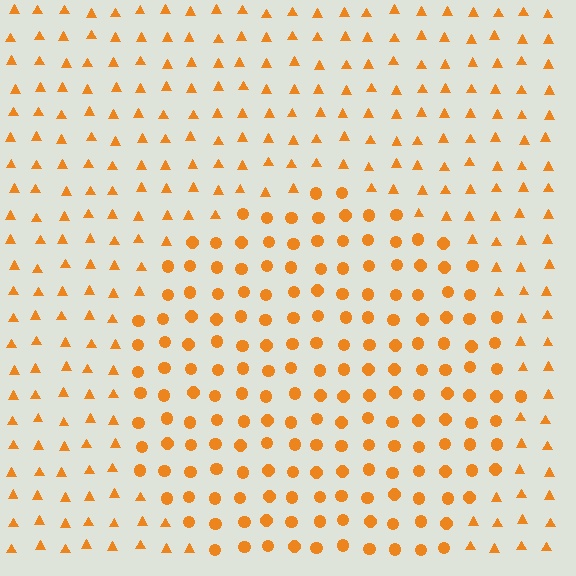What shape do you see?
I see a circle.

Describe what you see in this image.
The image is filled with small orange elements arranged in a uniform grid. A circle-shaped region contains circles, while the surrounding area contains triangles. The boundary is defined purely by the change in element shape.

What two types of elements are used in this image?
The image uses circles inside the circle region and triangles outside it.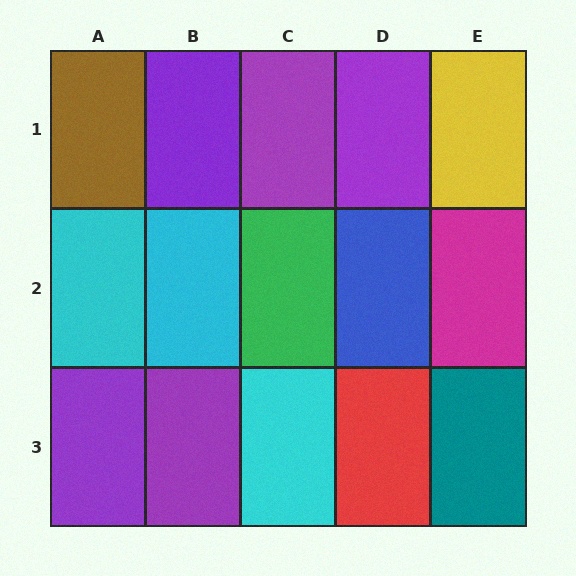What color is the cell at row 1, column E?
Yellow.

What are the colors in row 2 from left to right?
Cyan, cyan, green, blue, magenta.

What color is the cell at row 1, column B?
Purple.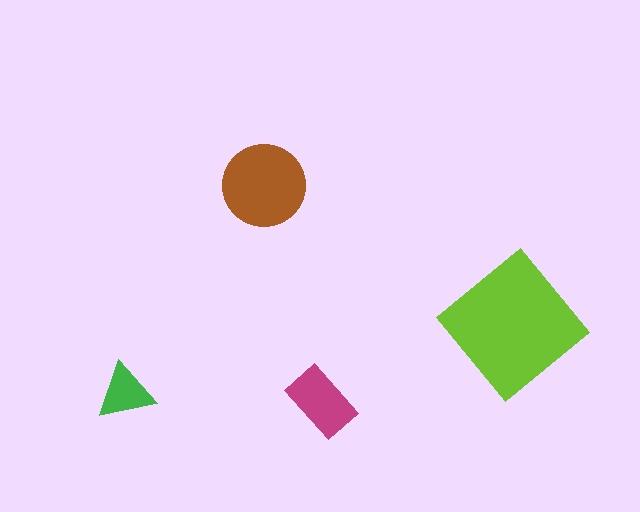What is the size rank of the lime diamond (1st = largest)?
1st.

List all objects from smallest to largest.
The green triangle, the magenta rectangle, the brown circle, the lime diamond.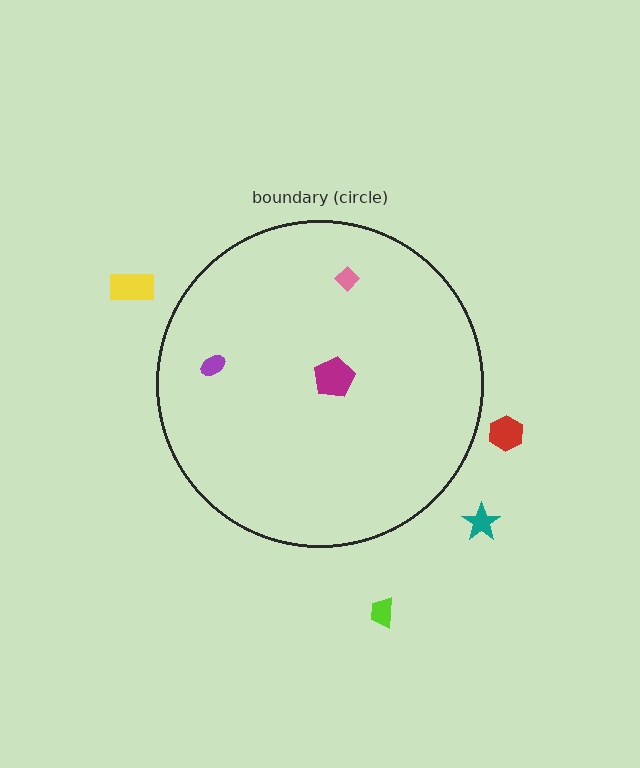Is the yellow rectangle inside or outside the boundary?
Outside.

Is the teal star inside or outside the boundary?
Outside.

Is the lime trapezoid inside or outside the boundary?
Outside.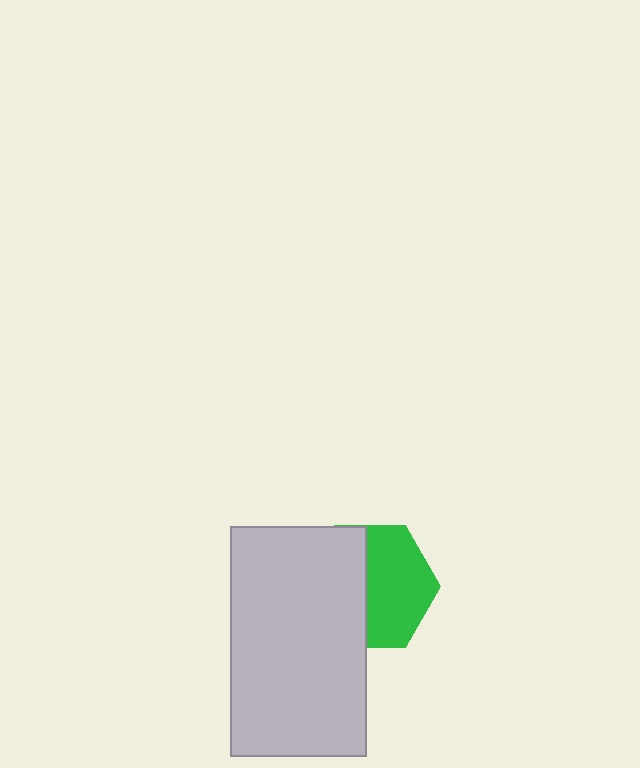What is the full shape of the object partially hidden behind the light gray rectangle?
The partially hidden object is a green hexagon.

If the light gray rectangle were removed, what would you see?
You would see the complete green hexagon.